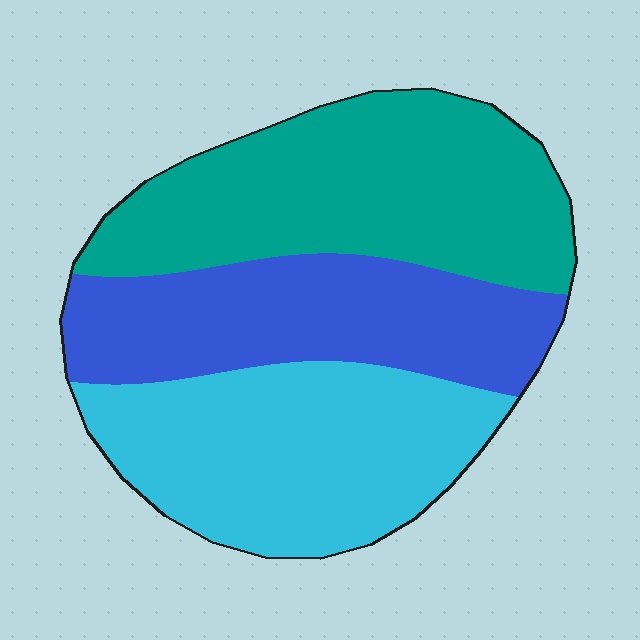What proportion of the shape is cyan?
Cyan covers around 35% of the shape.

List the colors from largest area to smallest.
From largest to smallest: teal, cyan, blue.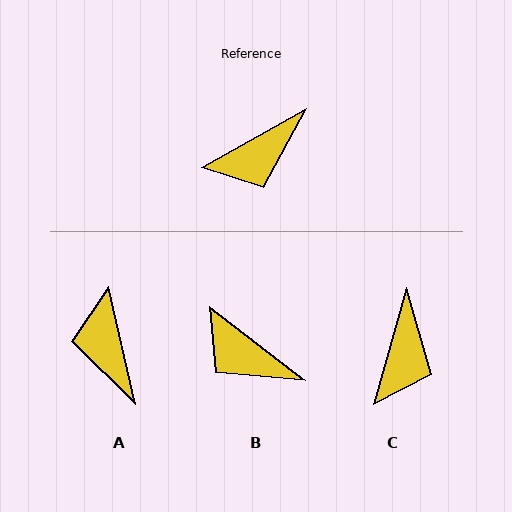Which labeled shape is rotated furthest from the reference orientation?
A, about 106 degrees away.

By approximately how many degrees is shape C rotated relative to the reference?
Approximately 45 degrees counter-clockwise.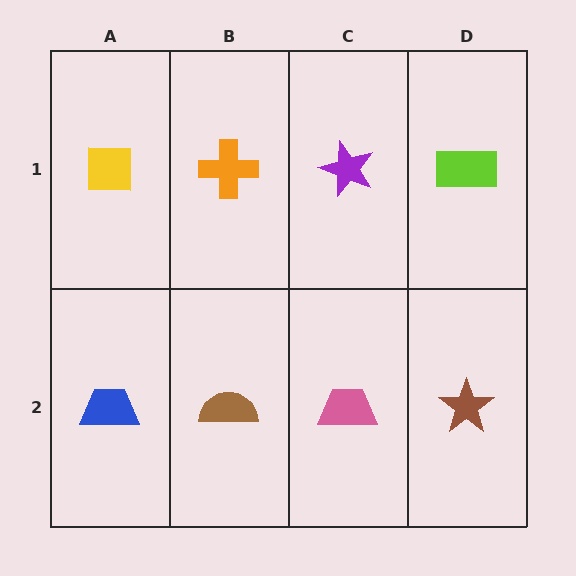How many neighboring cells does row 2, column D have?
2.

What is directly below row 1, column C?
A pink trapezoid.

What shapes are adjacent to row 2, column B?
An orange cross (row 1, column B), a blue trapezoid (row 2, column A), a pink trapezoid (row 2, column C).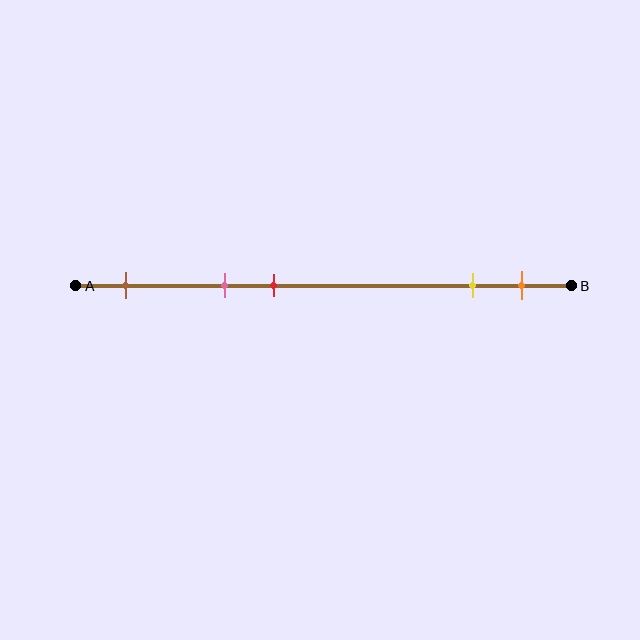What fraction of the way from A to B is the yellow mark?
The yellow mark is approximately 80% (0.8) of the way from A to B.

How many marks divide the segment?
There are 5 marks dividing the segment.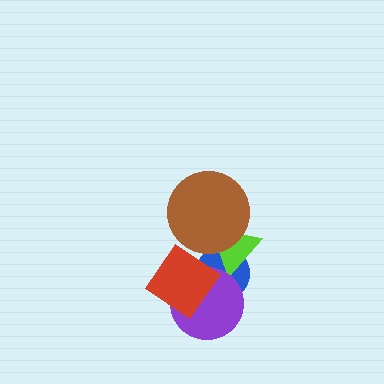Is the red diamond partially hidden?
No, no other shape covers it.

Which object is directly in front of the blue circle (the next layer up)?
The lime triangle is directly in front of the blue circle.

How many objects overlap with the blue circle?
3 objects overlap with the blue circle.